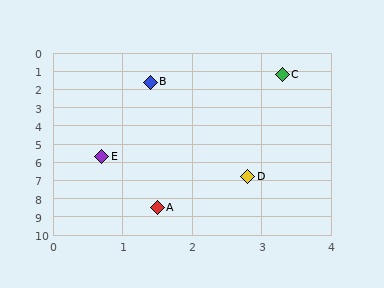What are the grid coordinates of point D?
Point D is at approximately (2.8, 6.8).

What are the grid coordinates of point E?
Point E is at approximately (0.7, 5.7).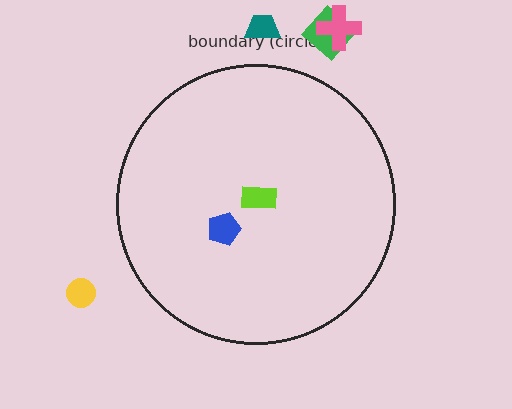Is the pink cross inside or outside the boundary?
Outside.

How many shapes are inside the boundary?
2 inside, 4 outside.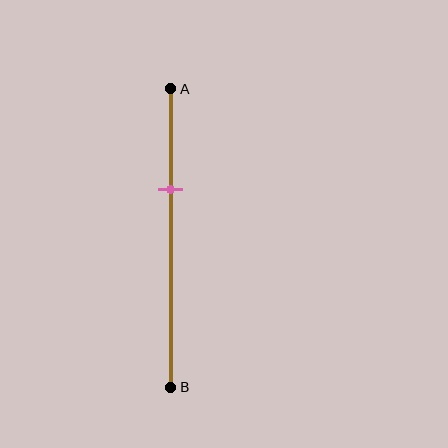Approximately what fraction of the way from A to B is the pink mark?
The pink mark is approximately 35% of the way from A to B.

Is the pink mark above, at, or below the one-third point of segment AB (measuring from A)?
The pink mark is approximately at the one-third point of segment AB.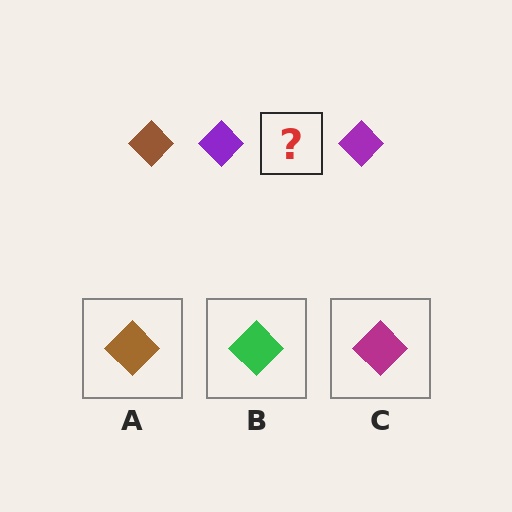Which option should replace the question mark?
Option A.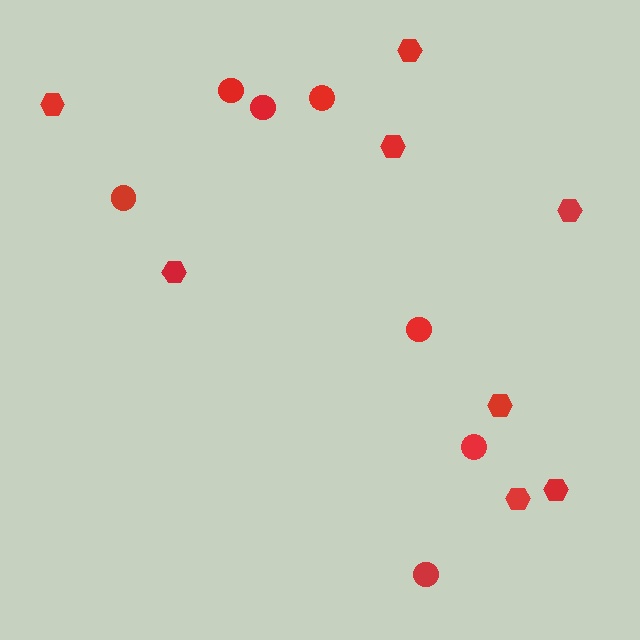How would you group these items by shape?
There are 2 groups: one group of circles (7) and one group of hexagons (8).